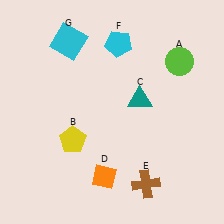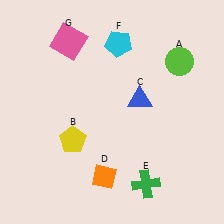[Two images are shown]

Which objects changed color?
C changed from teal to blue. E changed from brown to green. G changed from cyan to pink.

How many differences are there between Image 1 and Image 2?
There are 3 differences between the two images.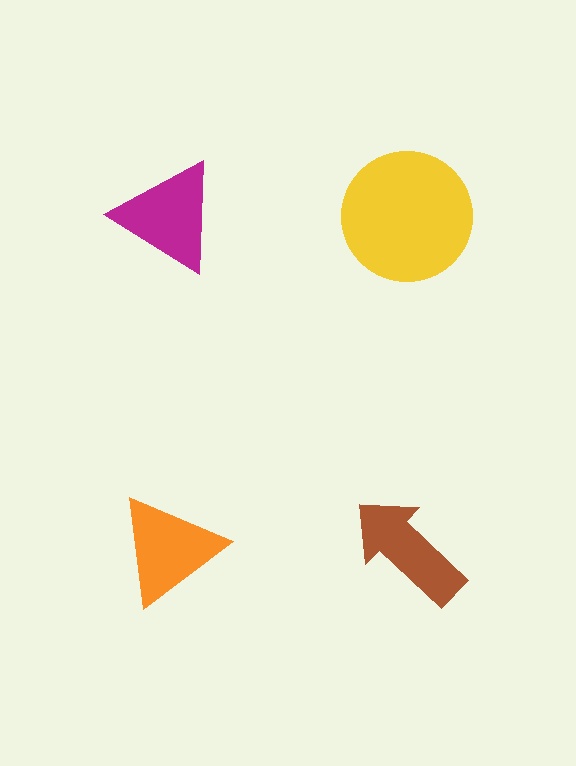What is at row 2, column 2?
A brown arrow.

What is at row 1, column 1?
A magenta triangle.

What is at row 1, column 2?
A yellow circle.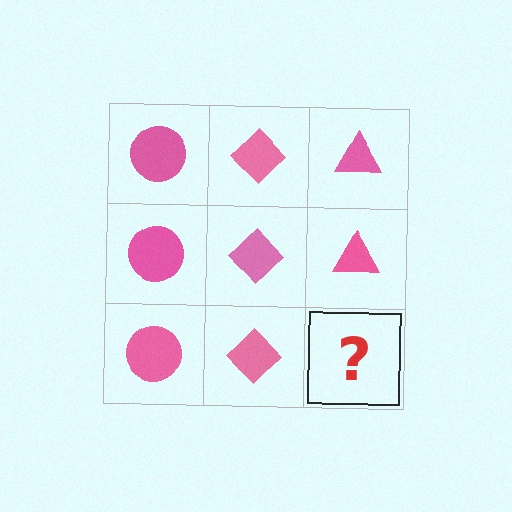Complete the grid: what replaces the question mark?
The question mark should be replaced with a pink triangle.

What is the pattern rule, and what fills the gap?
The rule is that each column has a consistent shape. The gap should be filled with a pink triangle.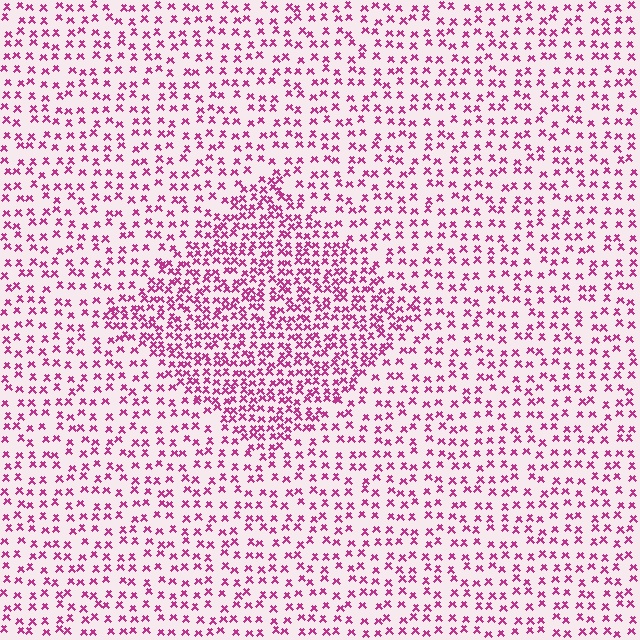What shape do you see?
I see a diamond.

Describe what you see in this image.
The image contains small magenta elements arranged at two different densities. A diamond-shaped region is visible where the elements are more densely packed than the surrounding area.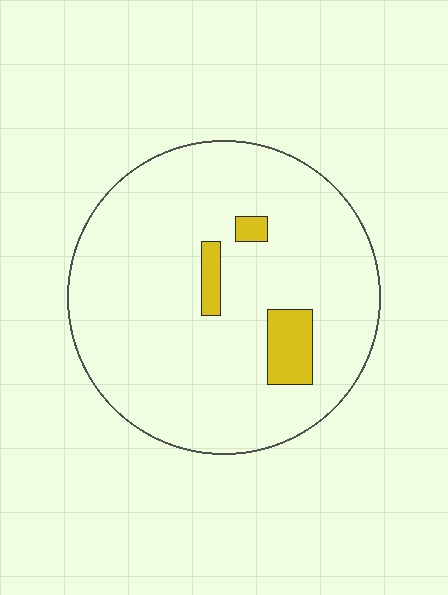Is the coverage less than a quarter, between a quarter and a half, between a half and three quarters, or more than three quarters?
Less than a quarter.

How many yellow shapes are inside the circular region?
3.